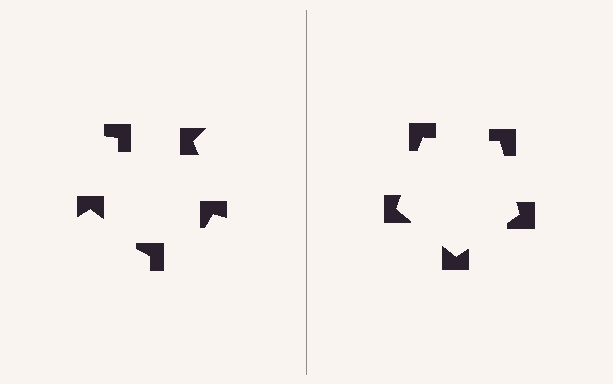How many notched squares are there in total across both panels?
10 — 5 on each side.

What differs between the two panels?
The notched squares are positioned identically on both sides; only the wedge orientations differ. On the right they align to a pentagon; on the left they are misaligned.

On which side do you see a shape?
An illusory pentagon appears on the right side. On the left side the wedge cuts are rotated, so no coherent shape forms.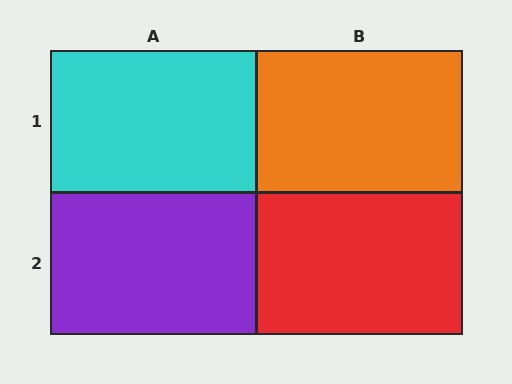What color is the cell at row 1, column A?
Cyan.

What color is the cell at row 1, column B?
Orange.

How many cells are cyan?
1 cell is cyan.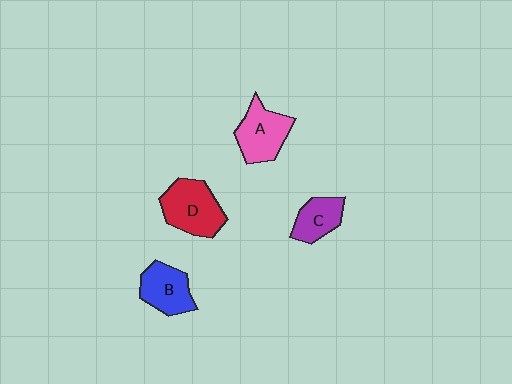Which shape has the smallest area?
Shape C (purple).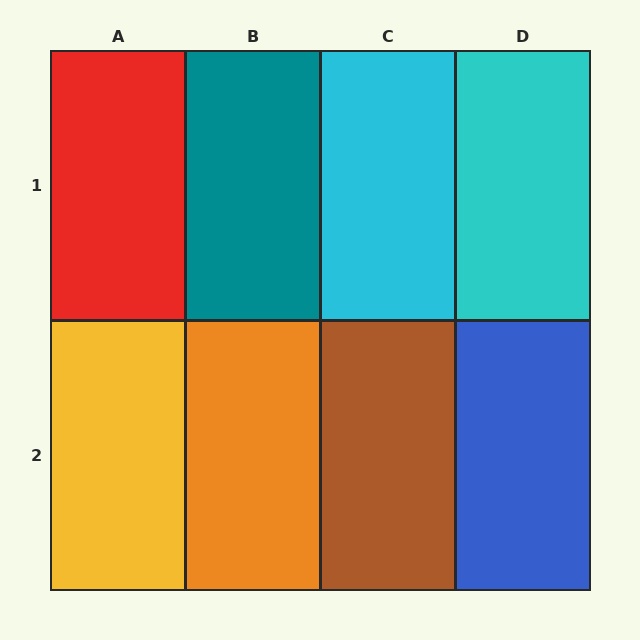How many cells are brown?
1 cell is brown.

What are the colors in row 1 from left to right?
Red, teal, cyan, cyan.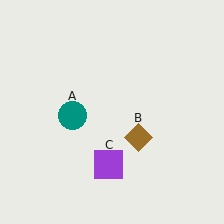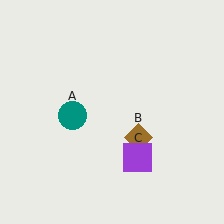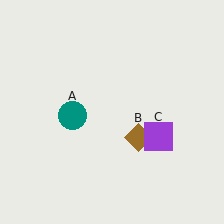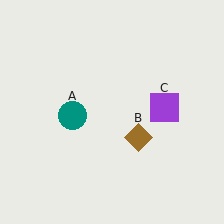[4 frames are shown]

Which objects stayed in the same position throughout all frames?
Teal circle (object A) and brown diamond (object B) remained stationary.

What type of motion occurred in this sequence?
The purple square (object C) rotated counterclockwise around the center of the scene.